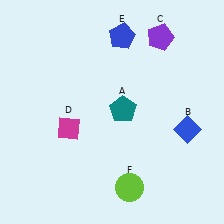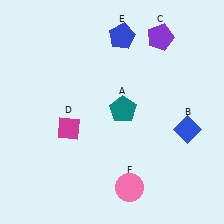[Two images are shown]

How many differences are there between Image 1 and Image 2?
There is 1 difference between the two images.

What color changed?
The circle (F) changed from lime in Image 1 to pink in Image 2.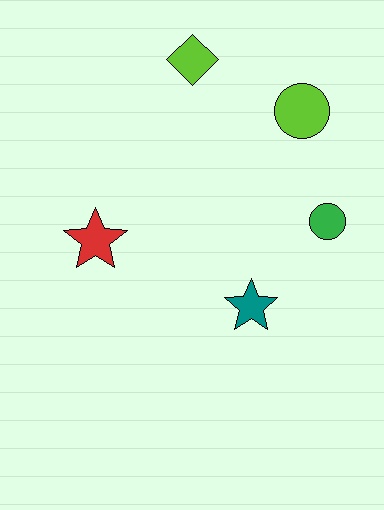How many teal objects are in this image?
There is 1 teal object.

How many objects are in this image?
There are 5 objects.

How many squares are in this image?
There are no squares.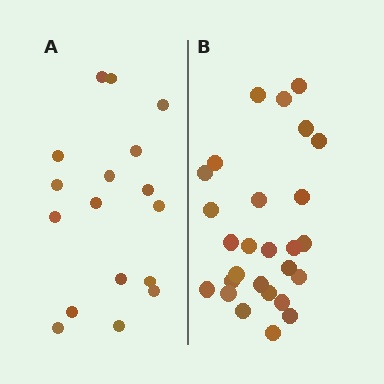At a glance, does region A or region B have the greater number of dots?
Region B (the right region) has more dots.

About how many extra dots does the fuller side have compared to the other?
Region B has roughly 10 or so more dots than region A.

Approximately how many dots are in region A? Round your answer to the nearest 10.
About 20 dots. (The exact count is 17, which rounds to 20.)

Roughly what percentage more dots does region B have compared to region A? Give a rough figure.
About 60% more.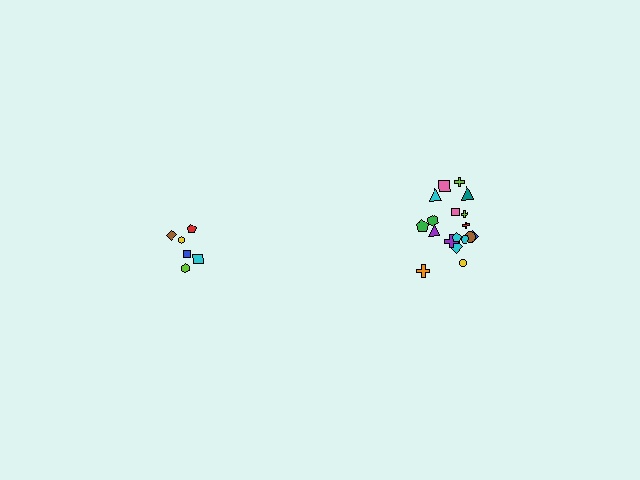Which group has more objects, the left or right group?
The right group.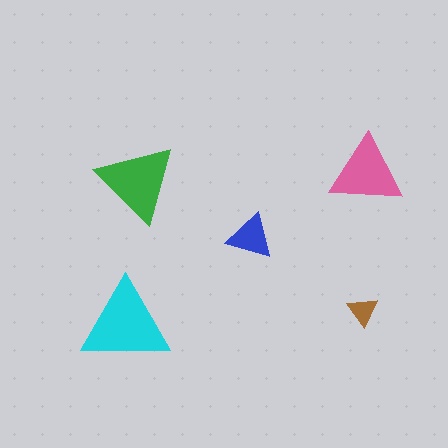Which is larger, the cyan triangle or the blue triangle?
The cyan one.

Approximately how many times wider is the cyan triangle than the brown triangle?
About 3 times wider.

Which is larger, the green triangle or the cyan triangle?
The cyan one.